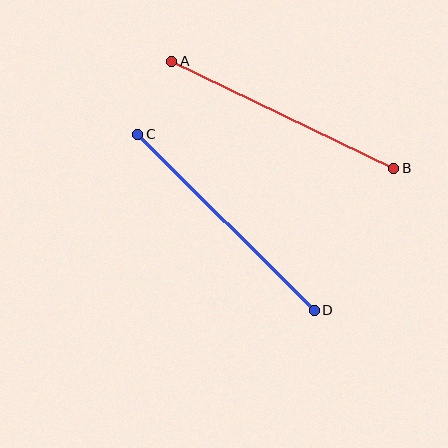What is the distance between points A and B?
The distance is approximately 246 pixels.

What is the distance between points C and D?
The distance is approximately 249 pixels.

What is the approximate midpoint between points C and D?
The midpoint is at approximately (226, 222) pixels.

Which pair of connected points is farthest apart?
Points C and D are farthest apart.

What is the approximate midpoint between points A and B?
The midpoint is at approximately (283, 115) pixels.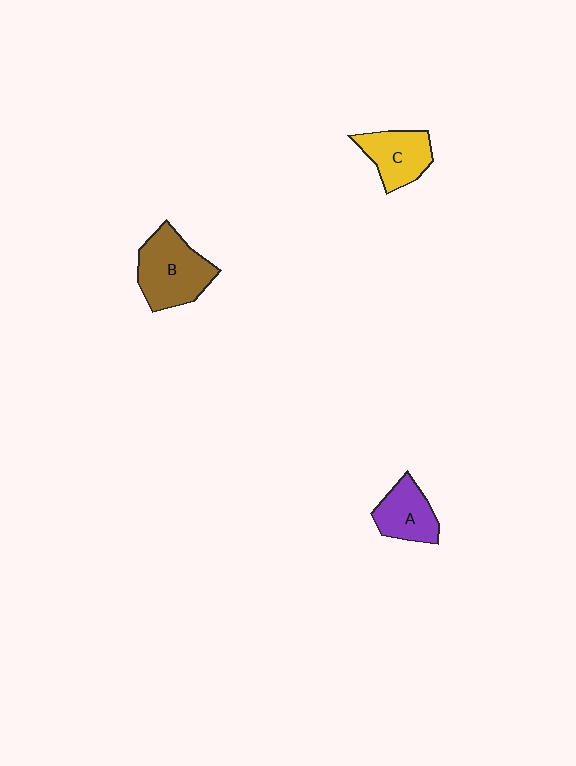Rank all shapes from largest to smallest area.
From largest to smallest: B (brown), C (yellow), A (purple).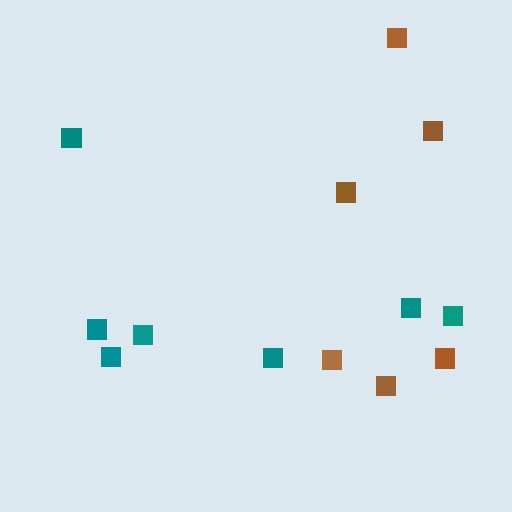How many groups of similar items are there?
There are 2 groups: one group of brown squares (6) and one group of teal squares (7).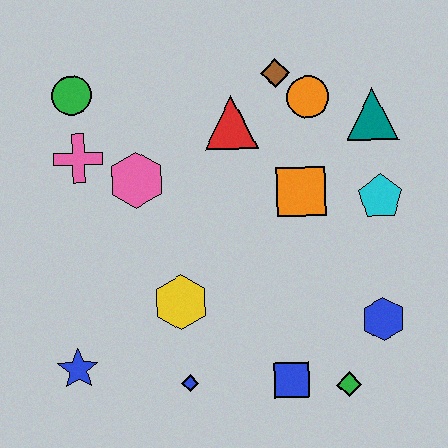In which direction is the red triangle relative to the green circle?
The red triangle is to the right of the green circle.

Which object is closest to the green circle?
The pink cross is closest to the green circle.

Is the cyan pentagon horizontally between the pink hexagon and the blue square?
No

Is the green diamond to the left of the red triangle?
No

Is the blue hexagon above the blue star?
Yes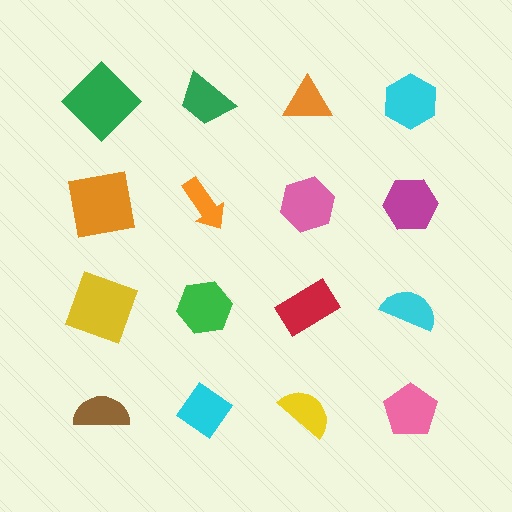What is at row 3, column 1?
A yellow square.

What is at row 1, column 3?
An orange triangle.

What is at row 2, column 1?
An orange square.